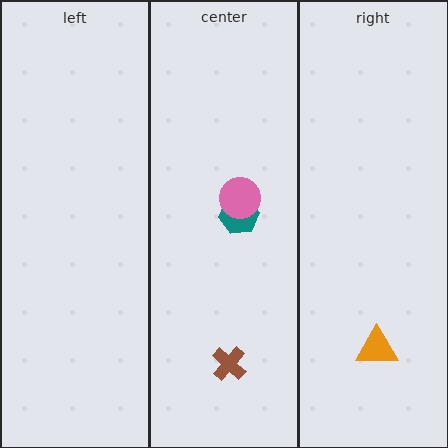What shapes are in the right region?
The orange triangle.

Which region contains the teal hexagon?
The center region.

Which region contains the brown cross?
The center region.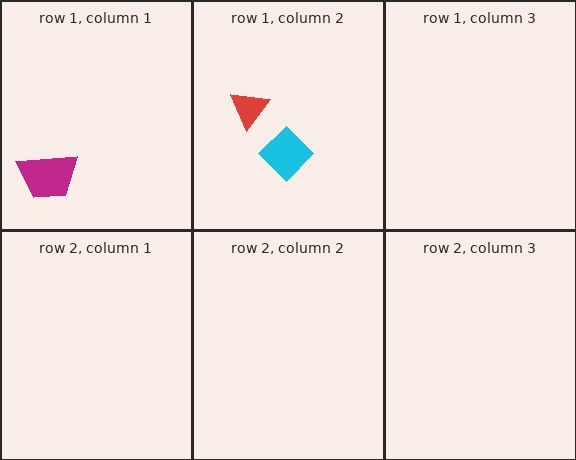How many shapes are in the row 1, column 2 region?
2.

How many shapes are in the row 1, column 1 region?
1.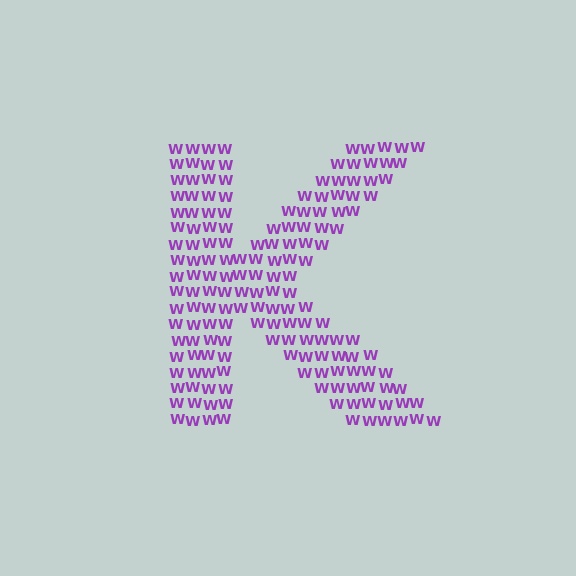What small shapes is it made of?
It is made of small letter W's.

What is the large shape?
The large shape is the letter K.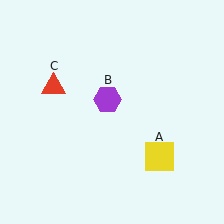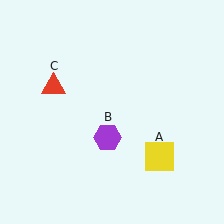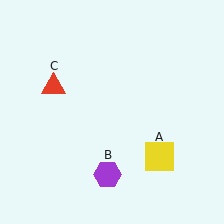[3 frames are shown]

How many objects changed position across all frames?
1 object changed position: purple hexagon (object B).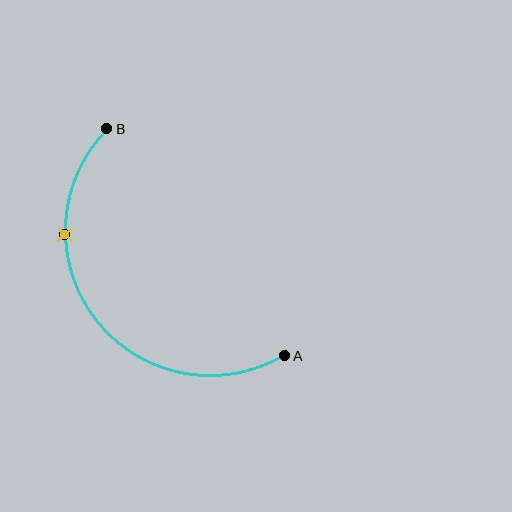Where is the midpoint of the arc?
The arc midpoint is the point on the curve farthest from the straight line joining A and B. It sits below and to the left of that line.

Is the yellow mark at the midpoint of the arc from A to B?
No. The yellow mark lies on the arc but is closer to endpoint B. The arc midpoint would be at the point on the curve equidistant along the arc from both A and B.